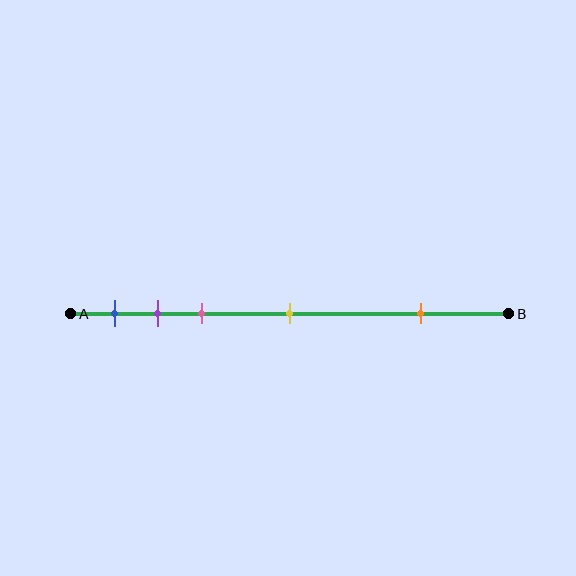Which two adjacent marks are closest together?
The purple and pink marks are the closest adjacent pair.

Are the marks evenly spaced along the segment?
No, the marks are not evenly spaced.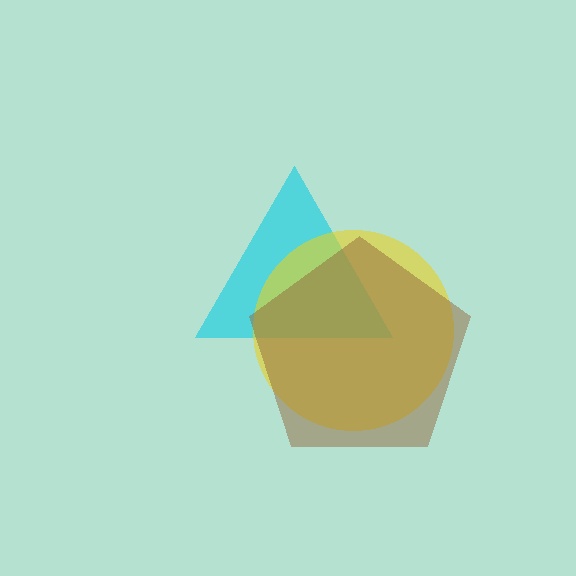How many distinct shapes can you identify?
There are 3 distinct shapes: a cyan triangle, a yellow circle, a brown pentagon.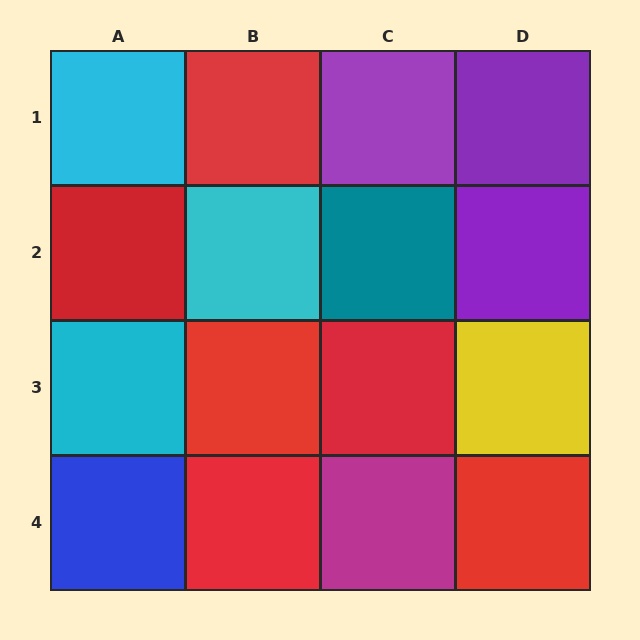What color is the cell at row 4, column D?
Red.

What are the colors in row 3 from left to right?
Cyan, red, red, yellow.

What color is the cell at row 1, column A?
Cyan.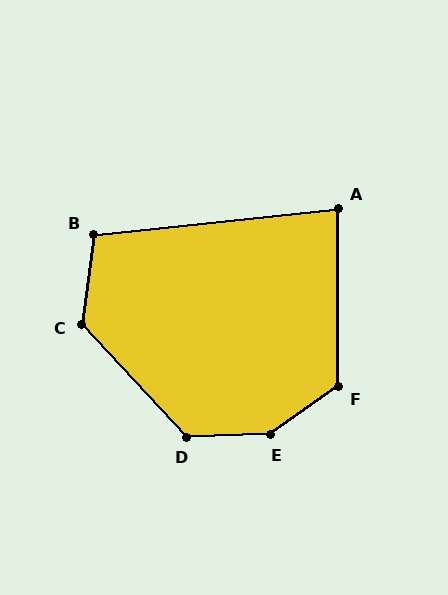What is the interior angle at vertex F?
Approximately 125 degrees (obtuse).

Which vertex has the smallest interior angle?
A, at approximately 84 degrees.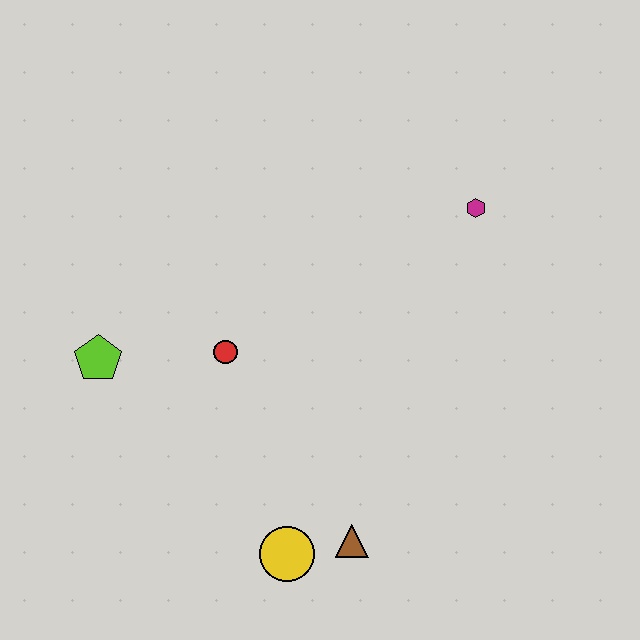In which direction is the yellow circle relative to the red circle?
The yellow circle is below the red circle.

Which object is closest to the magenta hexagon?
The red circle is closest to the magenta hexagon.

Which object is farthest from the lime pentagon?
The magenta hexagon is farthest from the lime pentagon.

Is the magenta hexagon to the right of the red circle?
Yes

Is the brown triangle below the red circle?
Yes